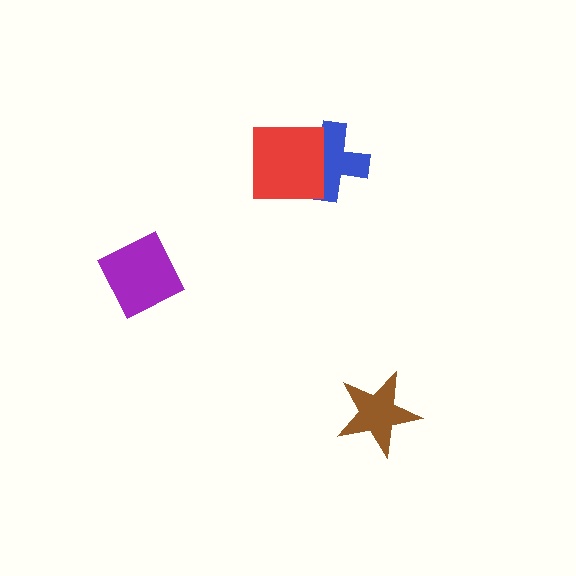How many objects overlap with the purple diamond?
0 objects overlap with the purple diamond.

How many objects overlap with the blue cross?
1 object overlaps with the blue cross.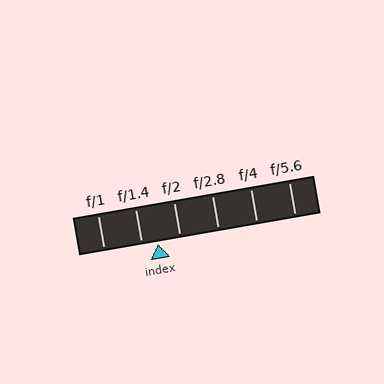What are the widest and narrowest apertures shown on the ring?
The widest aperture shown is f/1 and the narrowest is f/5.6.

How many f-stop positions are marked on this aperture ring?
There are 6 f-stop positions marked.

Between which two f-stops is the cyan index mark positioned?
The index mark is between f/1.4 and f/2.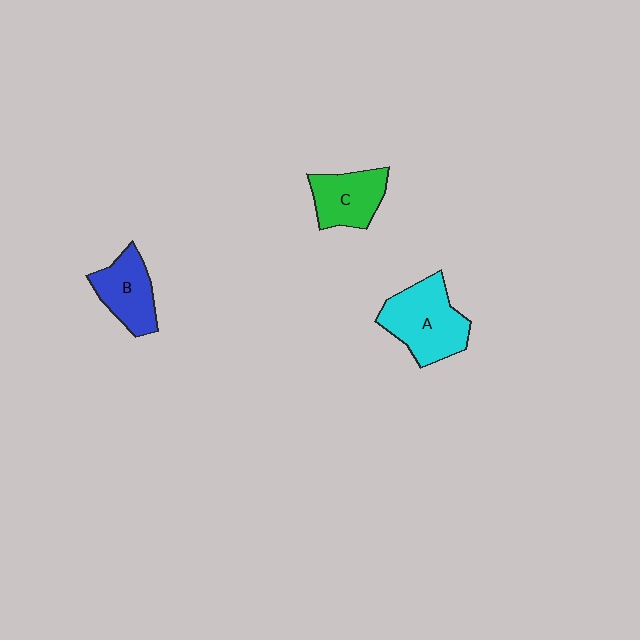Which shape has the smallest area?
Shape C (green).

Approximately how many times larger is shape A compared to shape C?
Approximately 1.4 times.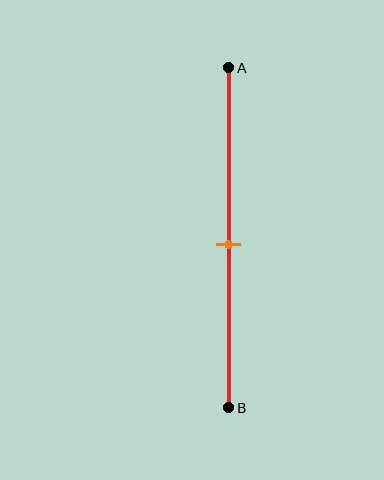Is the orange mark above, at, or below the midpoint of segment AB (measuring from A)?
The orange mark is approximately at the midpoint of segment AB.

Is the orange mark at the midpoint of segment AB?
Yes, the mark is approximately at the midpoint.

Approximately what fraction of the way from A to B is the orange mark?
The orange mark is approximately 50% of the way from A to B.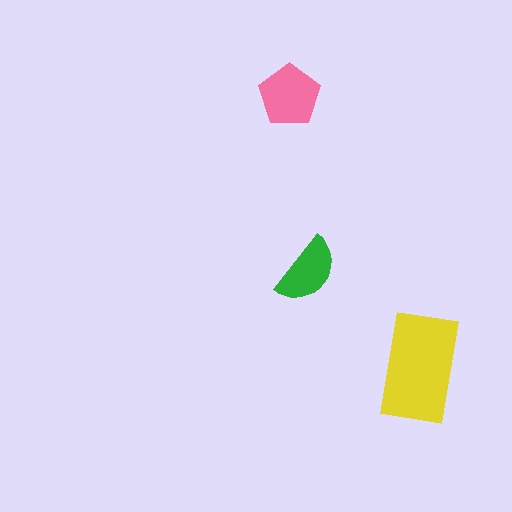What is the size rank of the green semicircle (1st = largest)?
3rd.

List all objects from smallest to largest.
The green semicircle, the pink pentagon, the yellow rectangle.